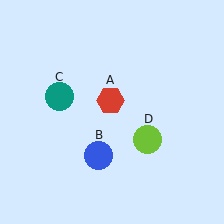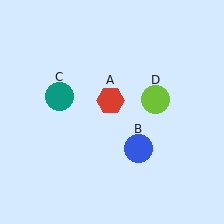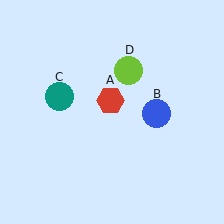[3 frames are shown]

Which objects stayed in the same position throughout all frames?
Red hexagon (object A) and teal circle (object C) remained stationary.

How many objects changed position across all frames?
2 objects changed position: blue circle (object B), lime circle (object D).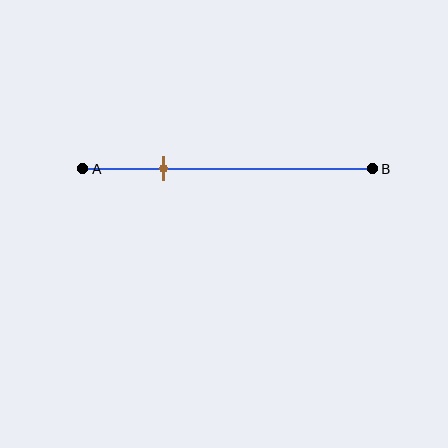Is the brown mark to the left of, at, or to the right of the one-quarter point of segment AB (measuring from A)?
The brown mark is approximately at the one-quarter point of segment AB.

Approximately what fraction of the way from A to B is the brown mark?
The brown mark is approximately 30% of the way from A to B.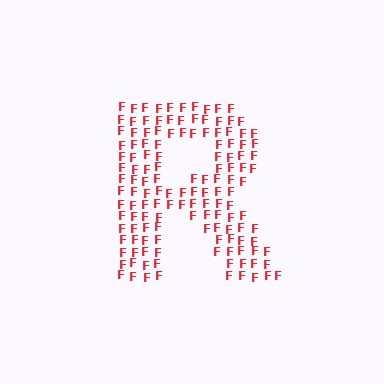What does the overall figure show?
The overall figure shows the letter R.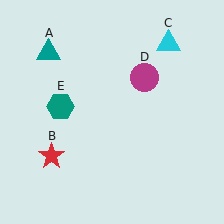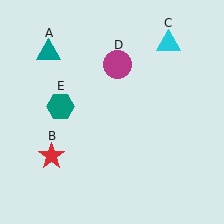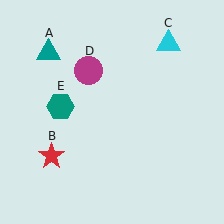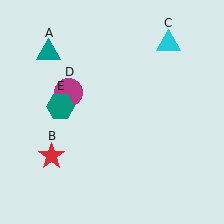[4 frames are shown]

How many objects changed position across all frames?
1 object changed position: magenta circle (object D).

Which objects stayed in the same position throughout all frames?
Teal triangle (object A) and red star (object B) and cyan triangle (object C) and teal hexagon (object E) remained stationary.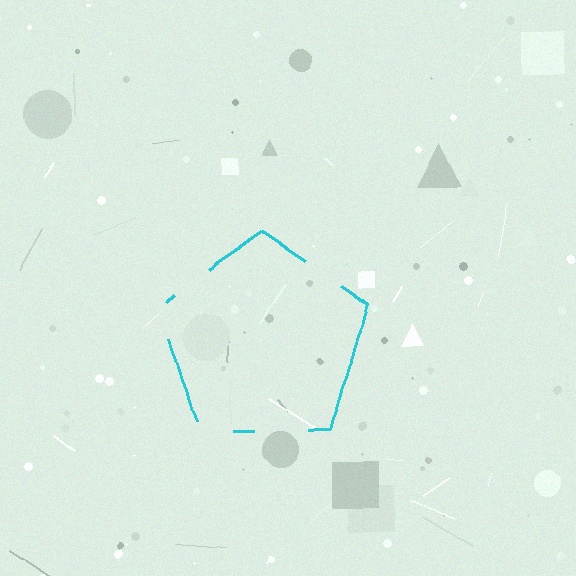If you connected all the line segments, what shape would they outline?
They would outline a pentagon.